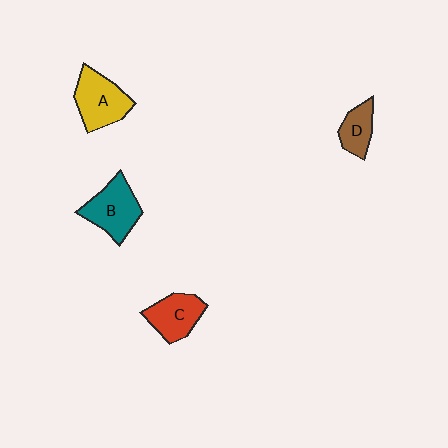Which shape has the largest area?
Shape A (yellow).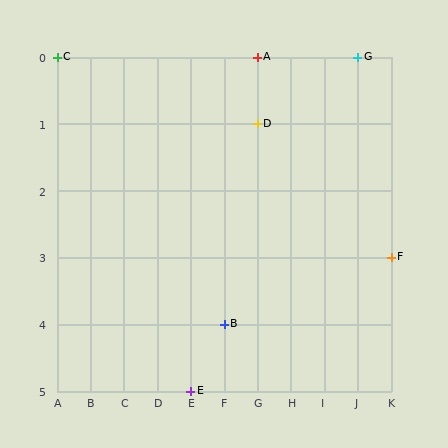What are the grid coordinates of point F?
Point F is at grid coordinates (K, 3).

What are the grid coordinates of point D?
Point D is at grid coordinates (G, 1).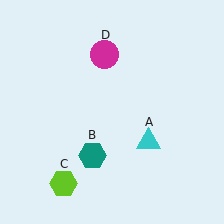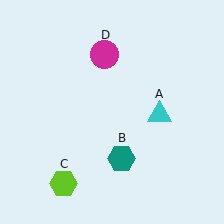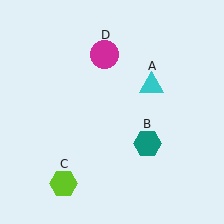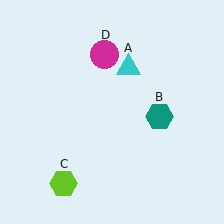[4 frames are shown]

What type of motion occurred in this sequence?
The cyan triangle (object A), teal hexagon (object B) rotated counterclockwise around the center of the scene.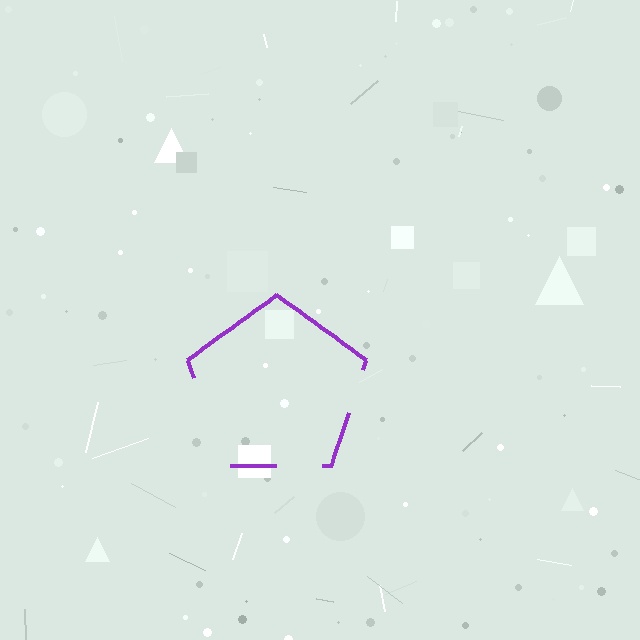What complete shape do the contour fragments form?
The contour fragments form a pentagon.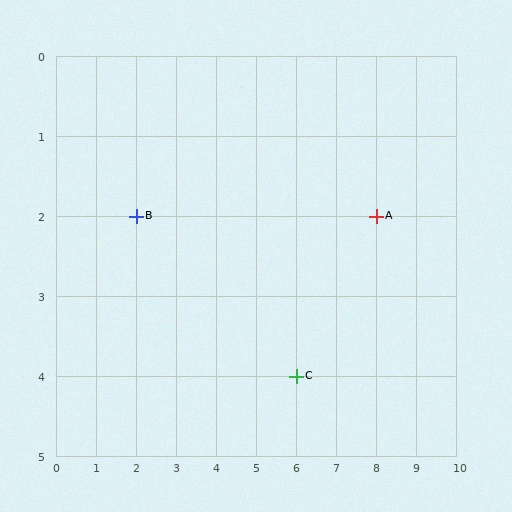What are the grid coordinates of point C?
Point C is at grid coordinates (6, 4).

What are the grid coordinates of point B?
Point B is at grid coordinates (2, 2).